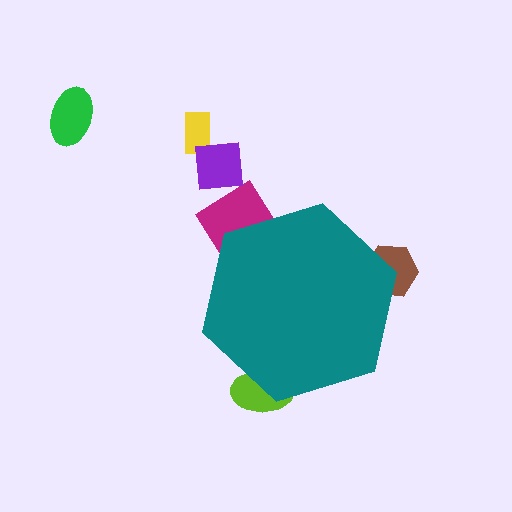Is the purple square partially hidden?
No, the purple square is fully visible.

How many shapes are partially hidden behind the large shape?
3 shapes are partially hidden.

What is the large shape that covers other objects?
A teal hexagon.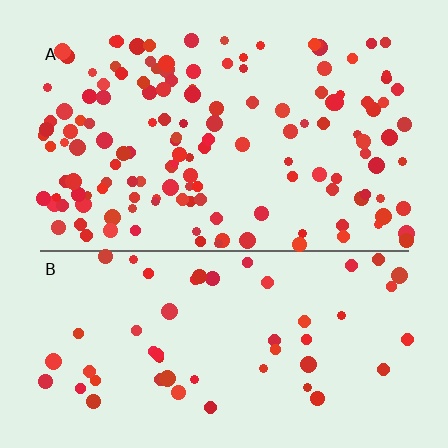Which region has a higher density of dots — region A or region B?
A (the top).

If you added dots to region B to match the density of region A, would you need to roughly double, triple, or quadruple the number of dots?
Approximately triple.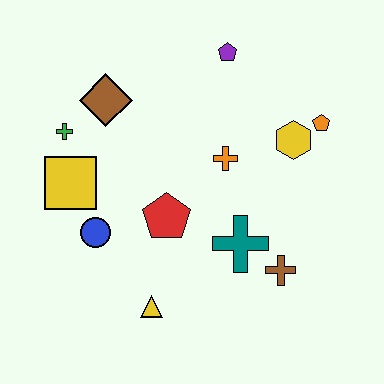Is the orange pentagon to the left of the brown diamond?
No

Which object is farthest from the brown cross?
The green cross is farthest from the brown cross.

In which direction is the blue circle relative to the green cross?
The blue circle is below the green cross.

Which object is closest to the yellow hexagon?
The orange pentagon is closest to the yellow hexagon.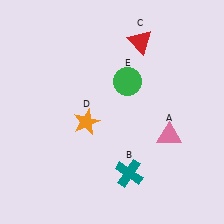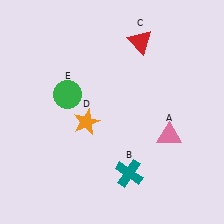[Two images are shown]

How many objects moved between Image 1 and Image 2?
1 object moved between the two images.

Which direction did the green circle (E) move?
The green circle (E) moved left.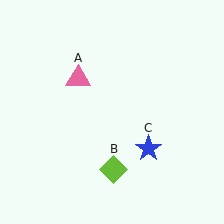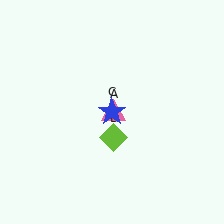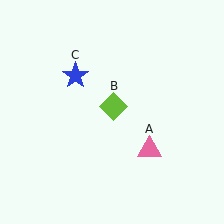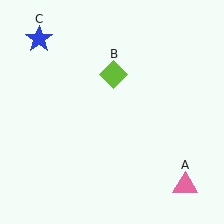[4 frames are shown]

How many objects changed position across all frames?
3 objects changed position: pink triangle (object A), lime diamond (object B), blue star (object C).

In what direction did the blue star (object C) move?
The blue star (object C) moved up and to the left.